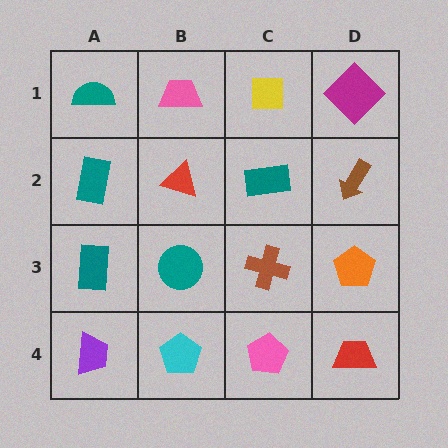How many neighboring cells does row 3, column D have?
3.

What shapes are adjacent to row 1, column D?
A brown arrow (row 2, column D), a yellow square (row 1, column C).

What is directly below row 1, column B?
A red triangle.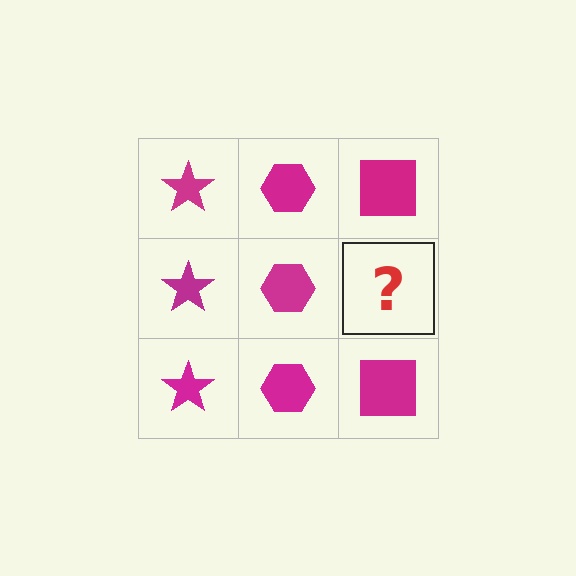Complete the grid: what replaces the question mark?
The question mark should be replaced with a magenta square.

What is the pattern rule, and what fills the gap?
The rule is that each column has a consistent shape. The gap should be filled with a magenta square.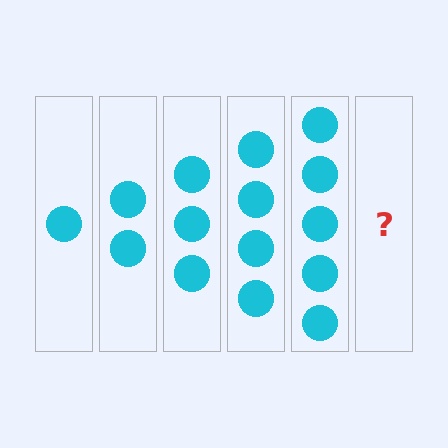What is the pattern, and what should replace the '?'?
The pattern is that each step adds one more circle. The '?' should be 6 circles.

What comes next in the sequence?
The next element should be 6 circles.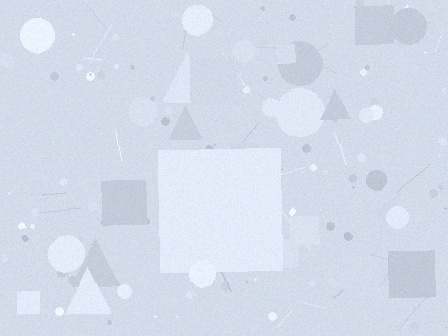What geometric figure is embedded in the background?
A square is embedded in the background.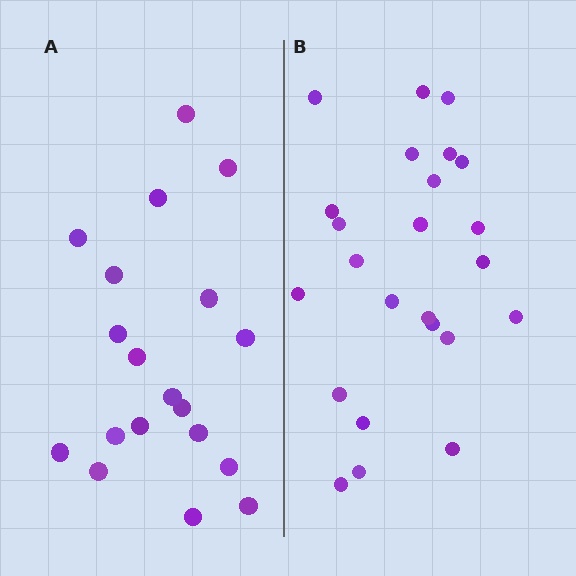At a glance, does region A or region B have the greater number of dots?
Region B (the right region) has more dots.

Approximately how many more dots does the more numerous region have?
Region B has about 5 more dots than region A.